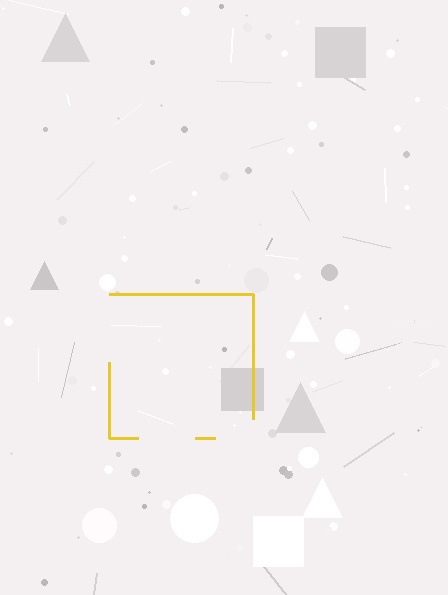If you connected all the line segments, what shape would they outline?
They would outline a square.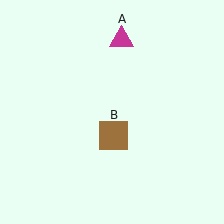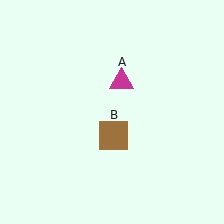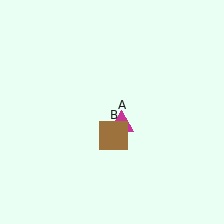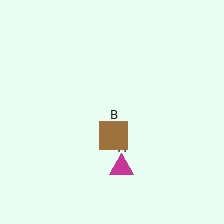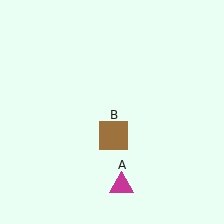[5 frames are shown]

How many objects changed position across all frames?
1 object changed position: magenta triangle (object A).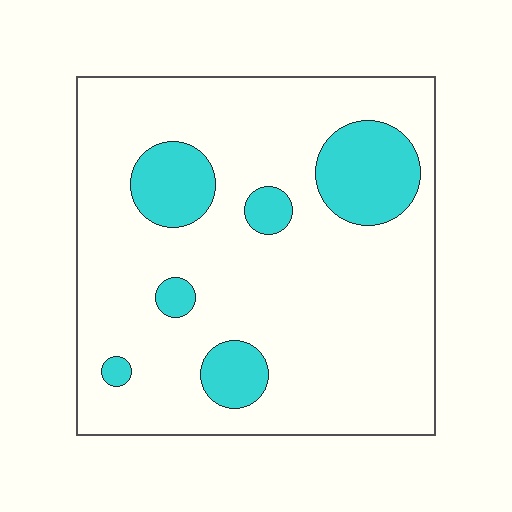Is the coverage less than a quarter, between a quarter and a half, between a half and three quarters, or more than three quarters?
Less than a quarter.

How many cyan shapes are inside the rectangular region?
6.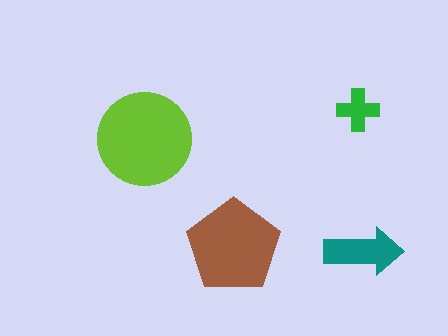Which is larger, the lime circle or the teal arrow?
The lime circle.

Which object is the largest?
The lime circle.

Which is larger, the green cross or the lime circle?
The lime circle.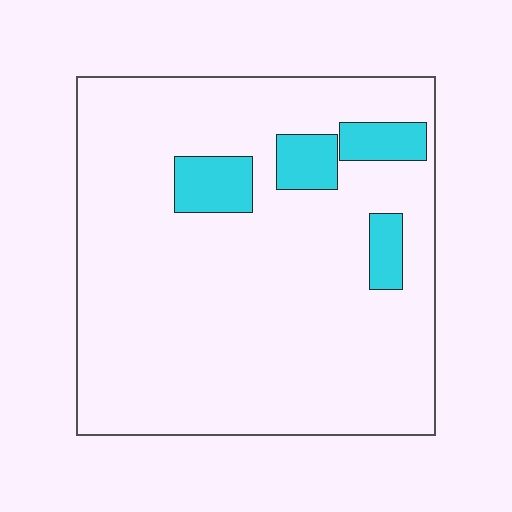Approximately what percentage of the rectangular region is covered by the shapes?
Approximately 10%.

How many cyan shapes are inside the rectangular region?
4.